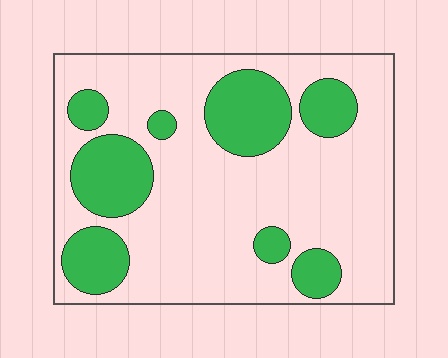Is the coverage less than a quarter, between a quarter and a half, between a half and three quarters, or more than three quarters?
Between a quarter and a half.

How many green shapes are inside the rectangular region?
8.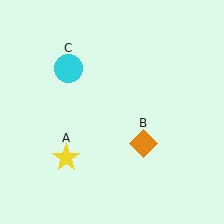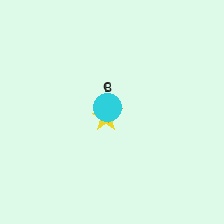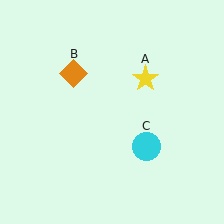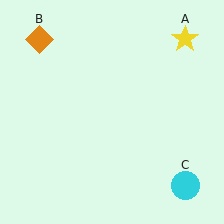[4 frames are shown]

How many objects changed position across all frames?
3 objects changed position: yellow star (object A), orange diamond (object B), cyan circle (object C).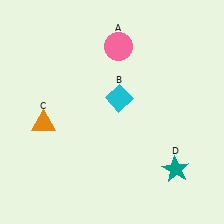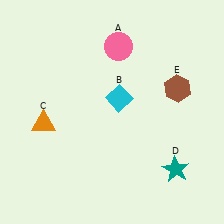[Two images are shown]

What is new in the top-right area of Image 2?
A brown hexagon (E) was added in the top-right area of Image 2.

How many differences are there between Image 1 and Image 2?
There is 1 difference between the two images.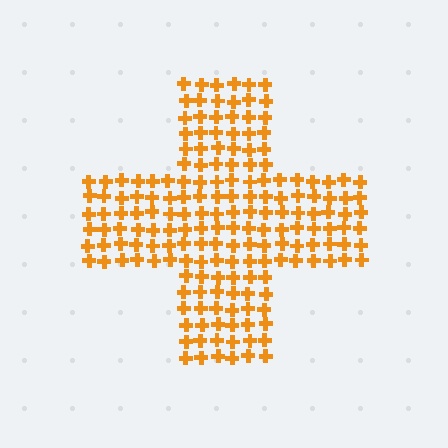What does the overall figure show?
The overall figure shows a cross.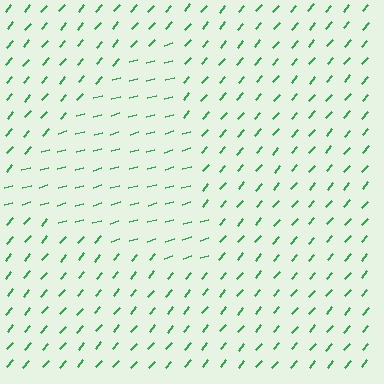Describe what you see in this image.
The image is filled with small green line segments. A triangle region in the image has lines oriented differently from the surrounding lines, creating a visible texture boundary.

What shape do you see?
I see a triangle.